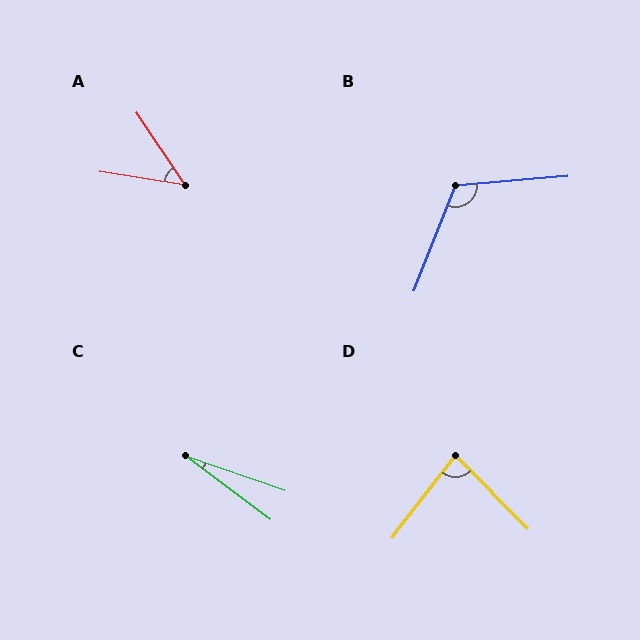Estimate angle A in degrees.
Approximately 48 degrees.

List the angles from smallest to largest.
C (18°), A (48°), D (82°), B (116°).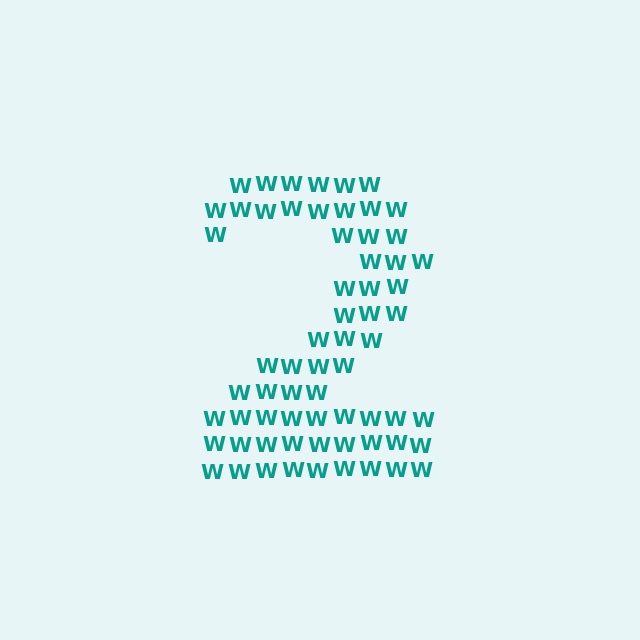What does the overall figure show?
The overall figure shows the digit 2.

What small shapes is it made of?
It is made of small letter W's.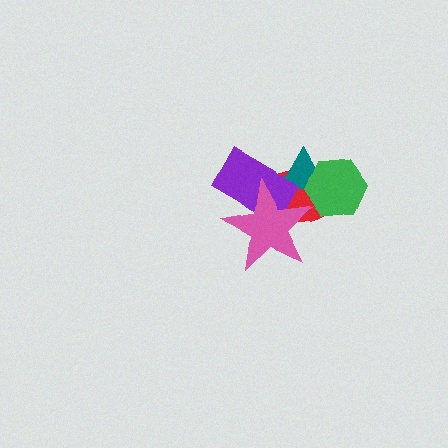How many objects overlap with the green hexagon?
2 objects overlap with the green hexagon.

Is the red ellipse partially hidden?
Yes, it is partially covered by another shape.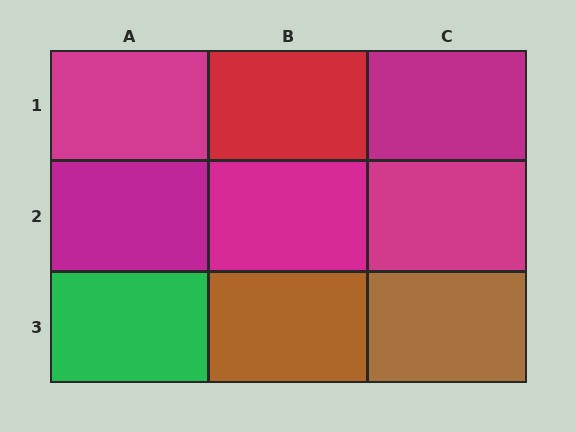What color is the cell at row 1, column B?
Red.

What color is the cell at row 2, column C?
Magenta.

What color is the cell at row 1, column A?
Magenta.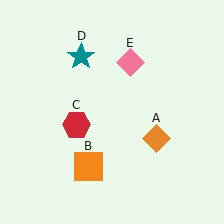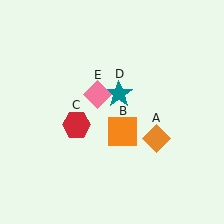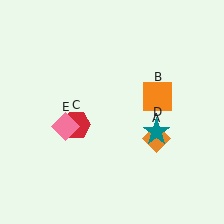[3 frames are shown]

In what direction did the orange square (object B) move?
The orange square (object B) moved up and to the right.